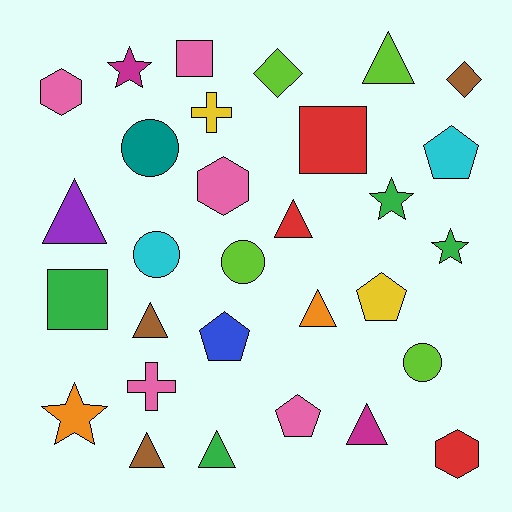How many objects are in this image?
There are 30 objects.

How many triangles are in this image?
There are 8 triangles.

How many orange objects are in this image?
There are 2 orange objects.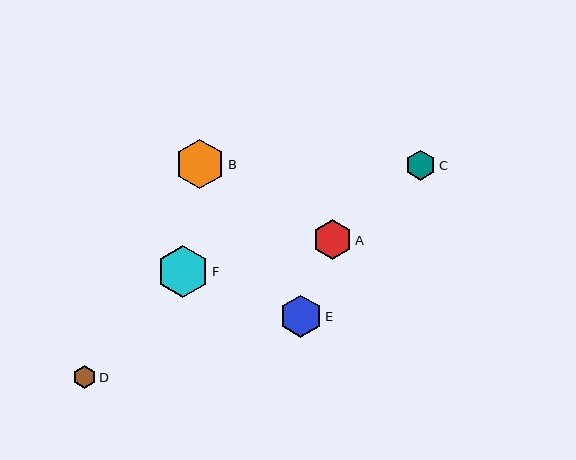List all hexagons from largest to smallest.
From largest to smallest: F, B, E, A, C, D.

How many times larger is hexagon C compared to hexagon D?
Hexagon C is approximately 1.3 times the size of hexagon D.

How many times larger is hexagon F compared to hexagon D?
Hexagon F is approximately 2.2 times the size of hexagon D.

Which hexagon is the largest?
Hexagon F is the largest with a size of approximately 52 pixels.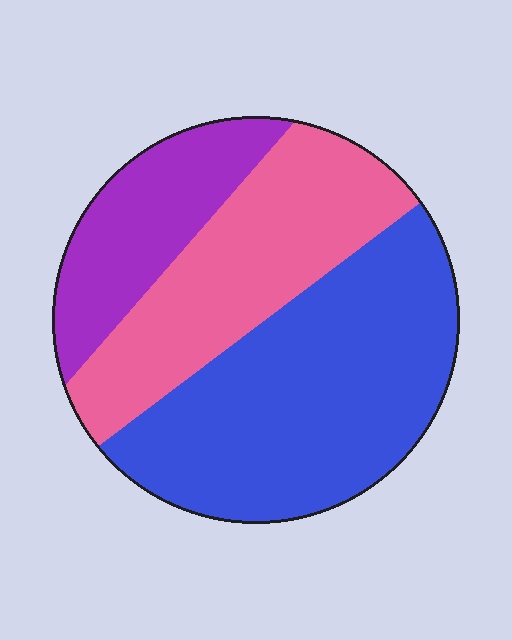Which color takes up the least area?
Purple, at roughly 20%.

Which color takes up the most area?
Blue, at roughly 50%.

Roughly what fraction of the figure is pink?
Pink takes up between a sixth and a third of the figure.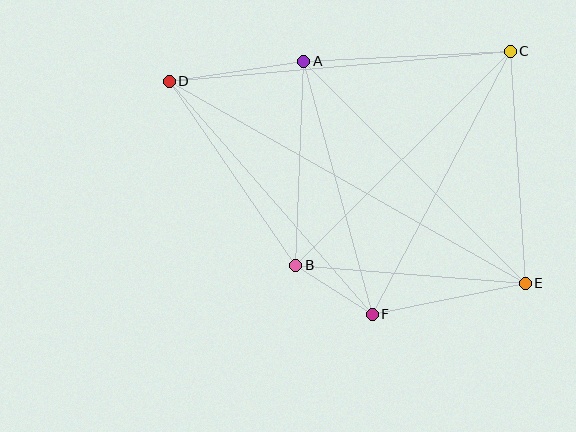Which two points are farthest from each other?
Points D and E are farthest from each other.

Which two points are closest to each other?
Points B and F are closest to each other.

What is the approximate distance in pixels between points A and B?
The distance between A and B is approximately 204 pixels.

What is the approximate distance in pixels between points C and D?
The distance between C and D is approximately 342 pixels.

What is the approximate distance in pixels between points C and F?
The distance between C and F is approximately 297 pixels.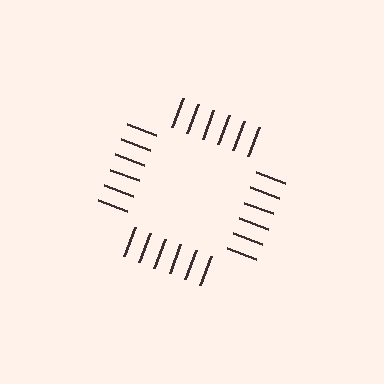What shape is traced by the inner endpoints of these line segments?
An illusory square — the line segments terminate on its edges but no continuous stroke is drawn.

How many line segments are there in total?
24 — 6 along each of the 4 edges.